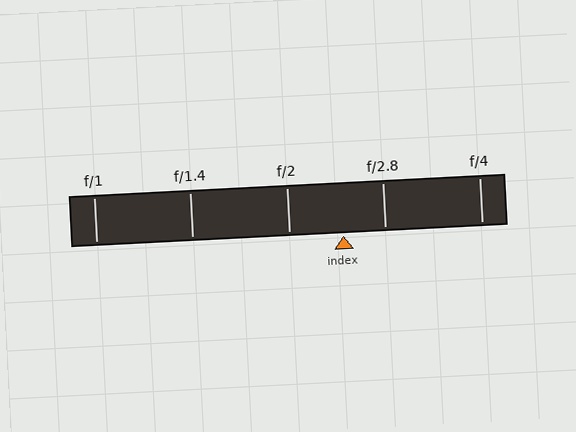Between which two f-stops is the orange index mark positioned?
The index mark is between f/2 and f/2.8.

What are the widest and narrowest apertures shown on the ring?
The widest aperture shown is f/1 and the narrowest is f/4.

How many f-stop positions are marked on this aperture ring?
There are 5 f-stop positions marked.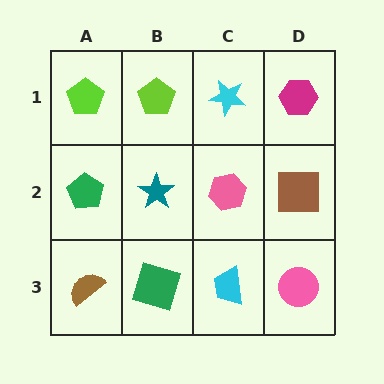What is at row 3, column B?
A green square.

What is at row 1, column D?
A magenta hexagon.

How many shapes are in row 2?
4 shapes.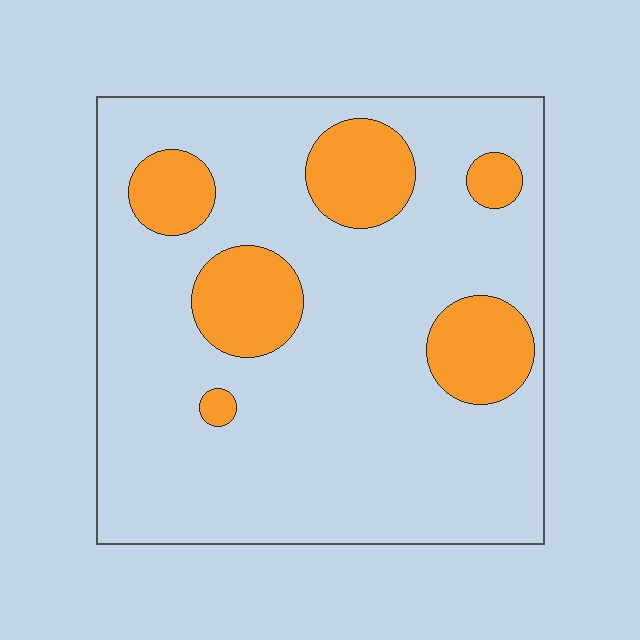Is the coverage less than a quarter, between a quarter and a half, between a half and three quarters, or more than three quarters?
Less than a quarter.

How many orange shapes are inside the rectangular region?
6.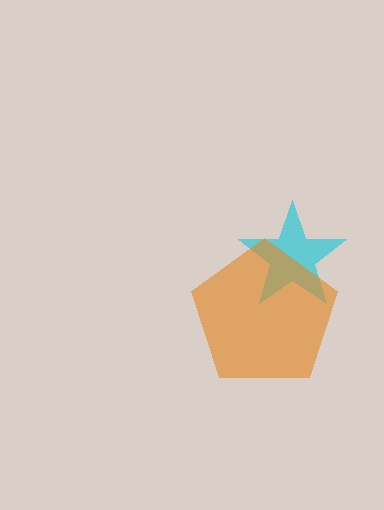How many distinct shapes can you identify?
There are 2 distinct shapes: a cyan star, an orange pentagon.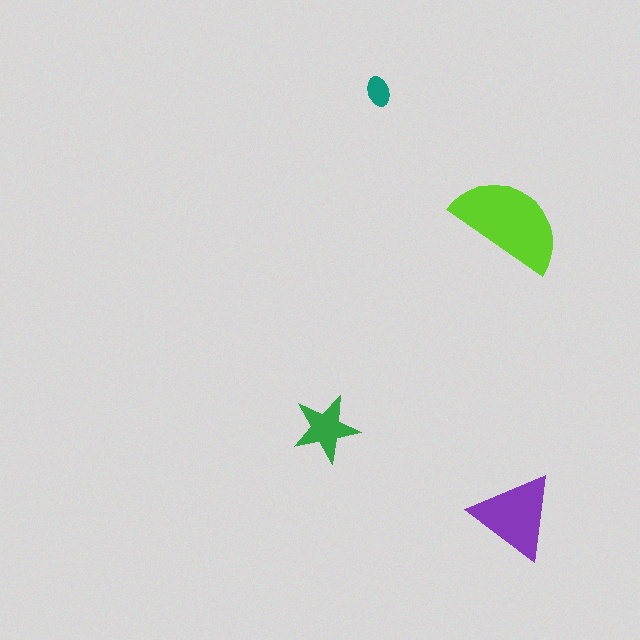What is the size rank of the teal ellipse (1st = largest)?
4th.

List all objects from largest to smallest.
The lime semicircle, the purple triangle, the green star, the teal ellipse.